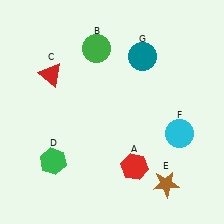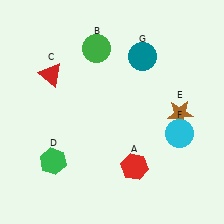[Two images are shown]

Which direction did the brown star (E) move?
The brown star (E) moved up.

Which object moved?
The brown star (E) moved up.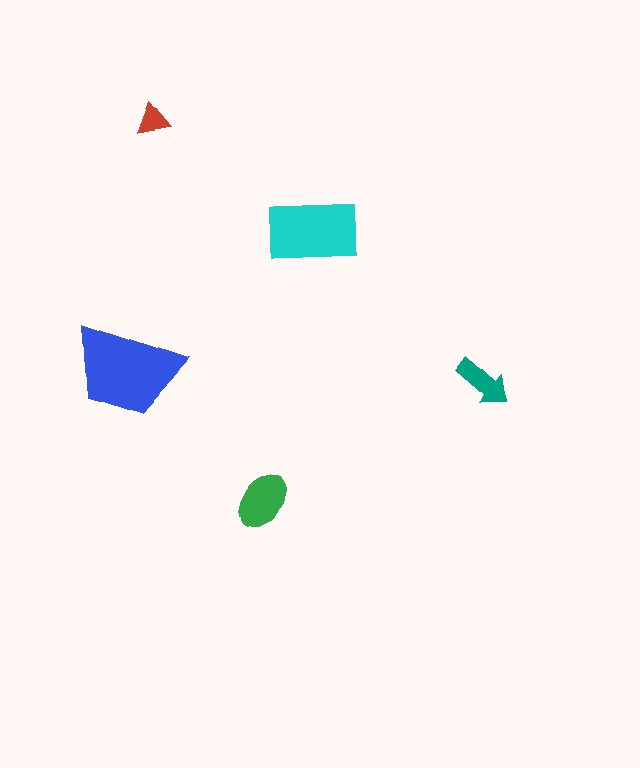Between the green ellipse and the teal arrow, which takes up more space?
The green ellipse.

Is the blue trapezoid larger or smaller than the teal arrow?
Larger.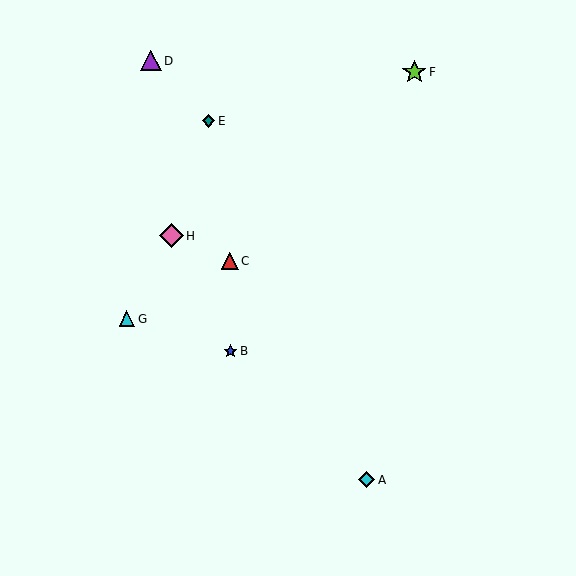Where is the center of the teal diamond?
The center of the teal diamond is at (209, 121).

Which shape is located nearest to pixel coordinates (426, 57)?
The lime star (labeled F) at (414, 72) is nearest to that location.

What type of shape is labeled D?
Shape D is a purple triangle.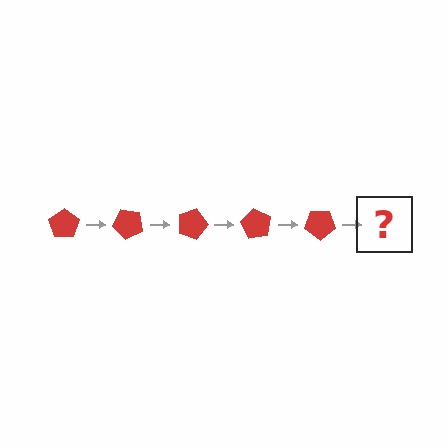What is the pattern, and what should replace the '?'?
The pattern is that the pentagon rotates 45 degrees each step. The '?' should be a red pentagon rotated 225 degrees.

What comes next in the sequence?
The next element should be a red pentagon rotated 225 degrees.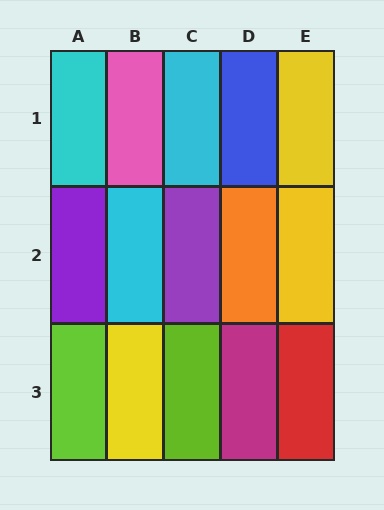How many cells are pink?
1 cell is pink.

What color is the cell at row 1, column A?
Cyan.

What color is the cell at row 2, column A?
Purple.